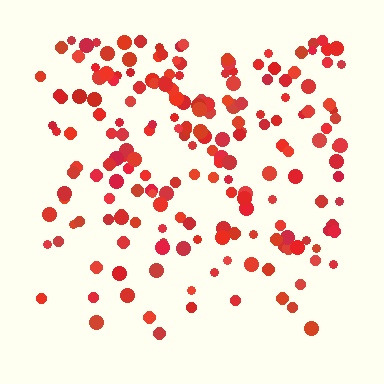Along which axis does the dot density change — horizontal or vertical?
Vertical.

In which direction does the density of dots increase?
From bottom to top, with the top side densest.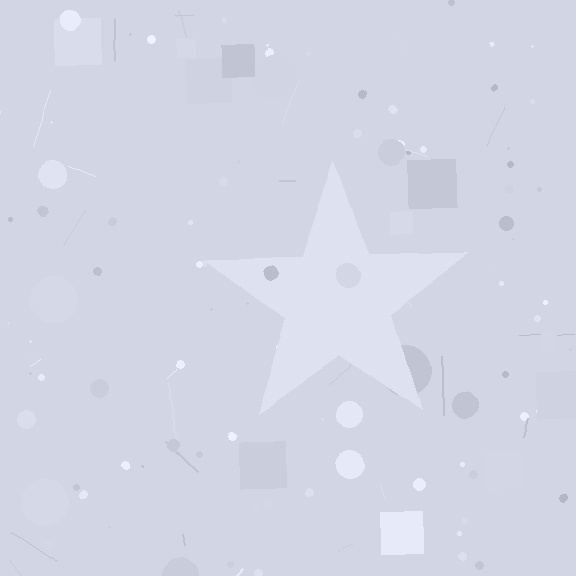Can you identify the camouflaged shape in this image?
The camouflaged shape is a star.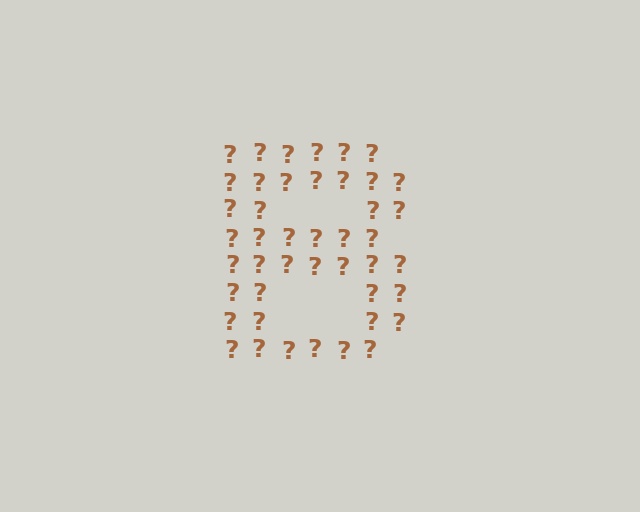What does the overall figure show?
The overall figure shows the letter B.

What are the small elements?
The small elements are question marks.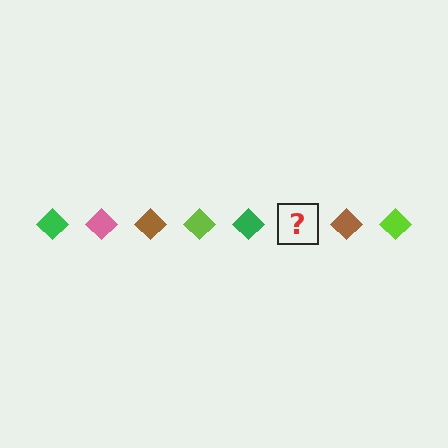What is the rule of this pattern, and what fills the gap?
The rule is that the pattern cycles through green, pink, brown, lime diamonds. The gap should be filled with a pink diamond.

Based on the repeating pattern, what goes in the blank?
The blank should be a pink diamond.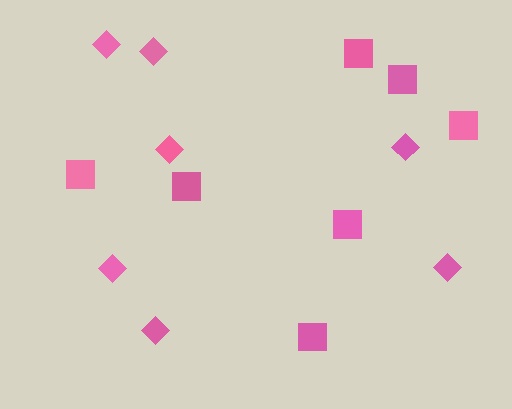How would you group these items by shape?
There are 2 groups: one group of diamonds (7) and one group of squares (7).